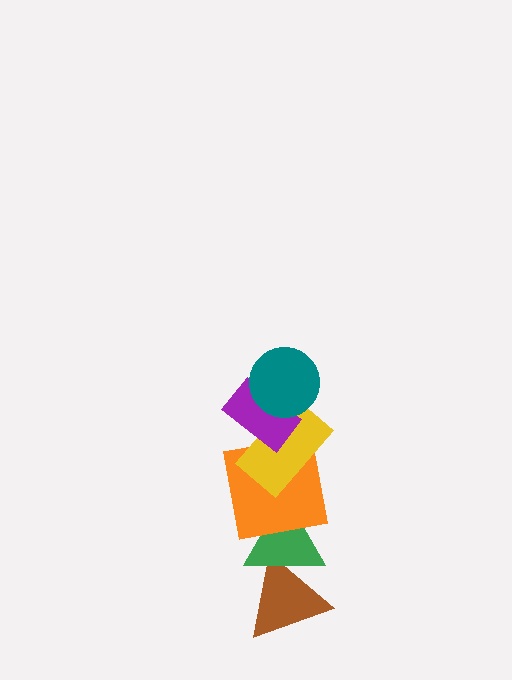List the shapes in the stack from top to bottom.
From top to bottom: the teal circle, the purple rectangle, the yellow rectangle, the orange square, the green triangle, the brown triangle.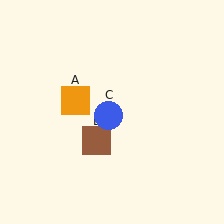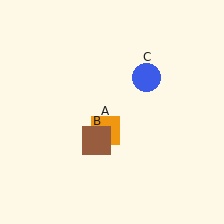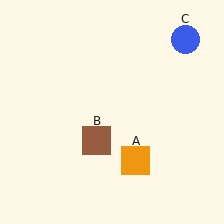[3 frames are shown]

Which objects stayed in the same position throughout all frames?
Brown square (object B) remained stationary.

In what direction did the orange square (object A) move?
The orange square (object A) moved down and to the right.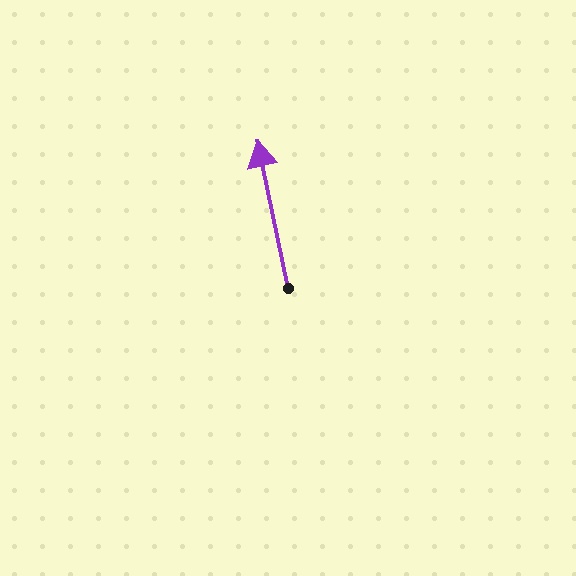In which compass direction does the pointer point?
North.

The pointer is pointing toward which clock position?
Roughly 12 o'clock.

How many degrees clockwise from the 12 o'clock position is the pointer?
Approximately 348 degrees.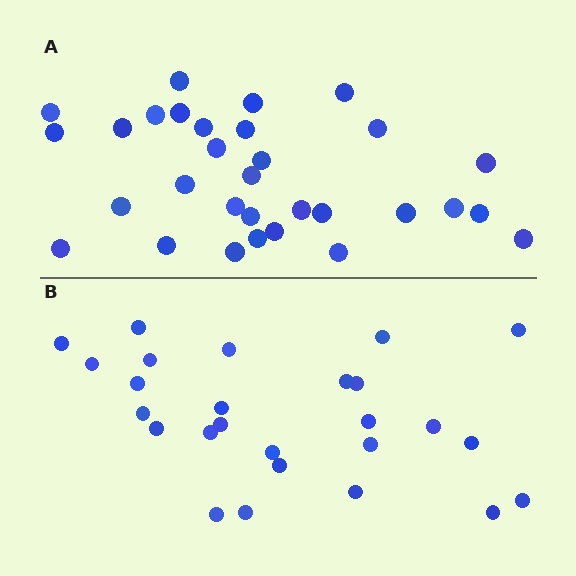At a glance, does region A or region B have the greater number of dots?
Region A (the top region) has more dots.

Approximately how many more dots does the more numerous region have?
Region A has about 5 more dots than region B.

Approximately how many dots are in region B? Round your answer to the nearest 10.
About 30 dots. (The exact count is 26, which rounds to 30.)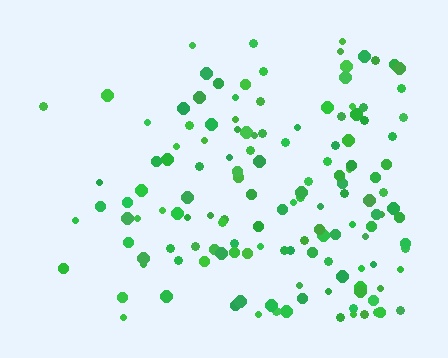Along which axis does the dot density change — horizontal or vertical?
Horizontal.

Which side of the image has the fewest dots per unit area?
The left.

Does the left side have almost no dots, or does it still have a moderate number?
Still a moderate number, just noticeably fewer than the right.